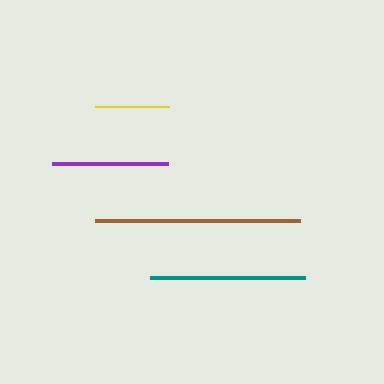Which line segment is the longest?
The brown line is the longest at approximately 205 pixels.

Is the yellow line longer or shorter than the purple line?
The purple line is longer than the yellow line.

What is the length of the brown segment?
The brown segment is approximately 205 pixels long.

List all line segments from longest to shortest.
From longest to shortest: brown, teal, purple, yellow.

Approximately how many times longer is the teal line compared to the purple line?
The teal line is approximately 1.3 times the length of the purple line.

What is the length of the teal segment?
The teal segment is approximately 155 pixels long.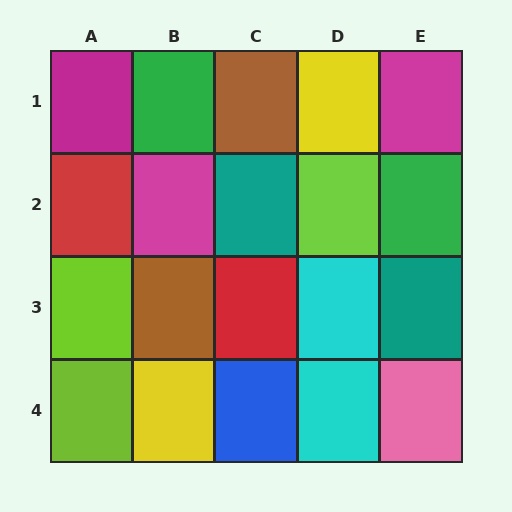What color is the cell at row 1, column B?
Green.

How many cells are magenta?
3 cells are magenta.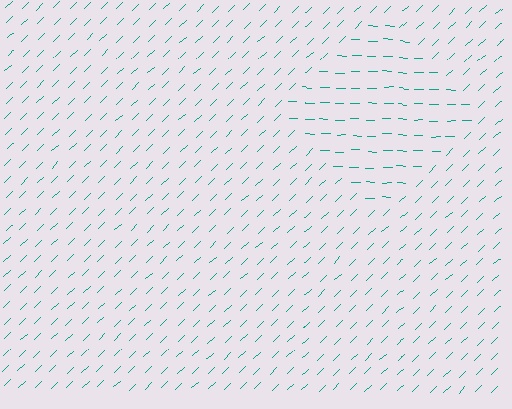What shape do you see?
I see a diamond.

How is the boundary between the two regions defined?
The boundary is defined purely by a change in line orientation (approximately 45 degrees difference). All lines are the same color and thickness.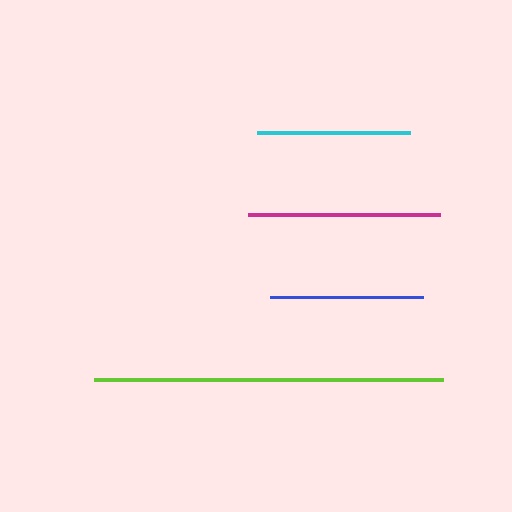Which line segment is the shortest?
The blue line is the shortest at approximately 153 pixels.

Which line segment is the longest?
The lime line is the longest at approximately 350 pixels.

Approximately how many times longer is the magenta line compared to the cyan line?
The magenta line is approximately 1.2 times the length of the cyan line.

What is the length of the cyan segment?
The cyan segment is approximately 153 pixels long.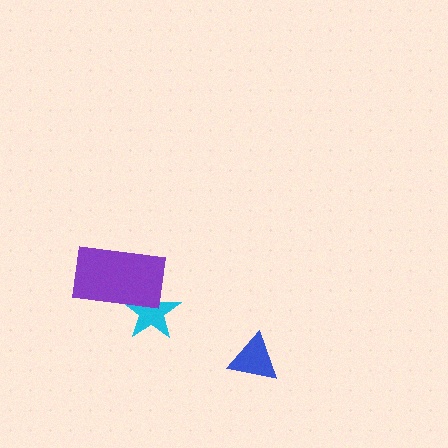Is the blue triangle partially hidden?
No, no other shape covers it.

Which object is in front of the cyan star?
The purple rectangle is in front of the cyan star.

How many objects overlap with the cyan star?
1 object overlaps with the cyan star.